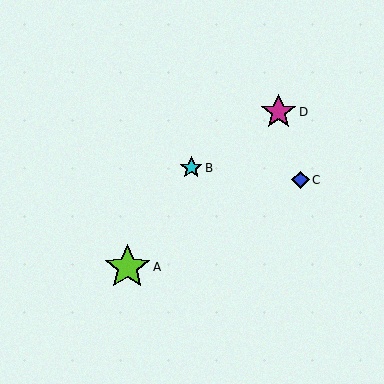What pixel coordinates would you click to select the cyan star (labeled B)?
Click at (191, 168) to select the cyan star B.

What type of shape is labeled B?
Shape B is a cyan star.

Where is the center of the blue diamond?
The center of the blue diamond is at (300, 180).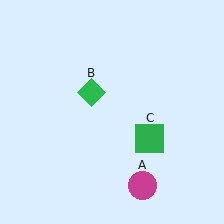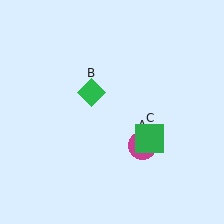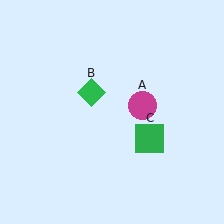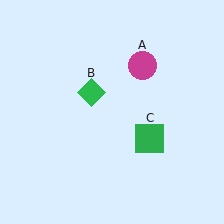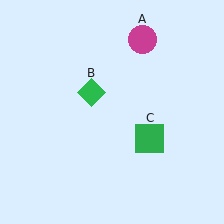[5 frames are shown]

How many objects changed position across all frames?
1 object changed position: magenta circle (object A).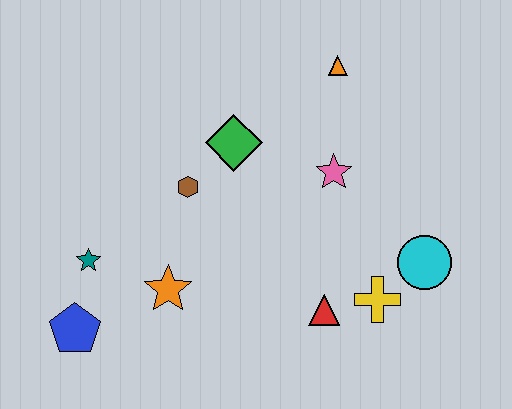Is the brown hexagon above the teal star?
Yes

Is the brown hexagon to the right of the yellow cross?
No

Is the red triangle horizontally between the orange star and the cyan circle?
Yes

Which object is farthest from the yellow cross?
The blue pentagon is farthest from the yellow cross.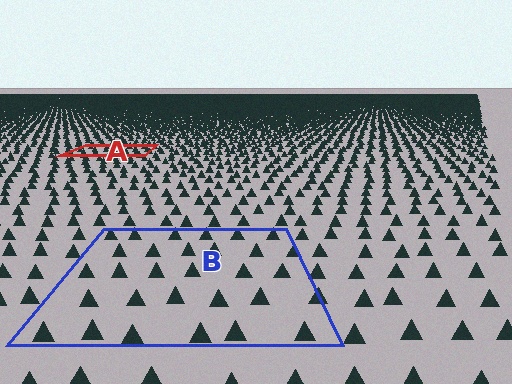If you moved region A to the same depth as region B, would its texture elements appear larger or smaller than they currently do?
They would appear larger. At a closer depth, the same texture elements are projected at a bigger on-screen size.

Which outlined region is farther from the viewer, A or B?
Region A is farther from the viewer — the texture elements inside it appear smaller and more densely packed.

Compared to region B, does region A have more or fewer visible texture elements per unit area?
Region A has more texture elements per unit area — they are packed more densely because it is farther away.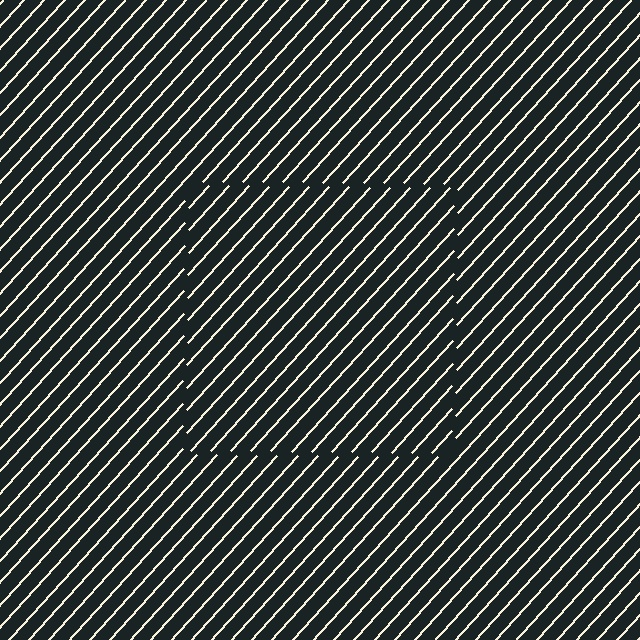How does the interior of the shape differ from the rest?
The interior of the shape contains the same grating, shifted by half a period — the contour is defined by the phase discontinuity where line-ends from the inner and outer gratings abut.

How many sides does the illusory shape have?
4 sides — the line-ends trace a square.